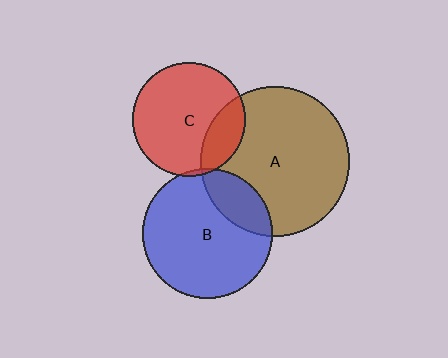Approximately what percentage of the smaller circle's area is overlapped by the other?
Approximately 20%.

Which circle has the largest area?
Circle A (brown).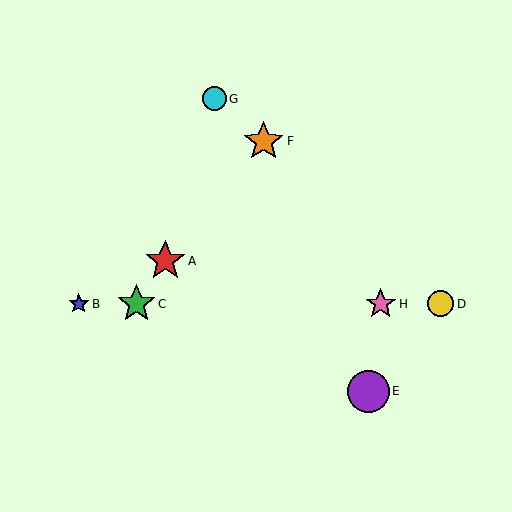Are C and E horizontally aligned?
No, C is at y≈304 and E is at y≈391.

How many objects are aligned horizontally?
4 objects (B, C, D, H) are aligned horizontally.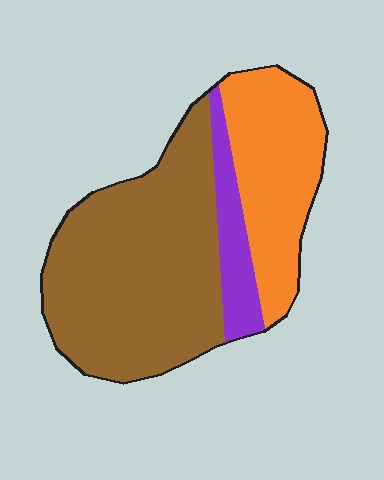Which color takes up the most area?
Brown, at roughly 60%.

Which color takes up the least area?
Purple, at roughly 10%.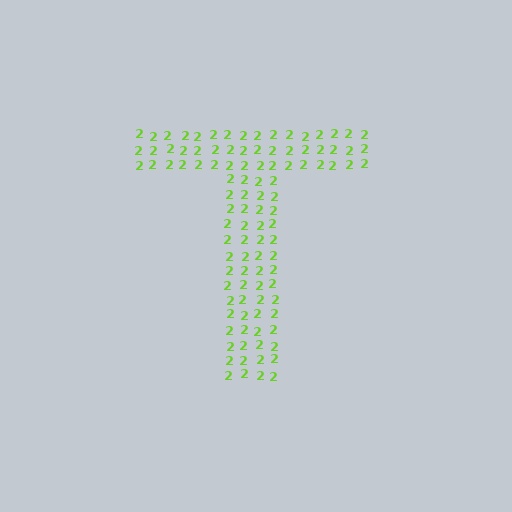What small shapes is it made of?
It is made of small digit 2's.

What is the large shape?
The large shape is the letter T.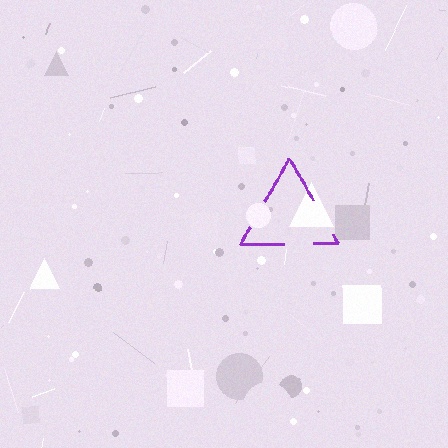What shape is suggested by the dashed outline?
The dashed outline suggests a triangle.